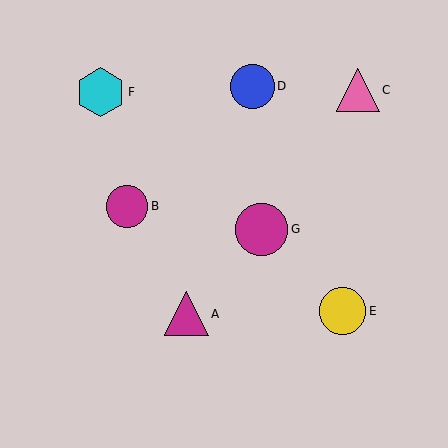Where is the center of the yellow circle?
The center of the yellow circle is at (342, 311).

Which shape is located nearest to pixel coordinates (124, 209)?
The magenta circle (labeled B) at (127, 206) is nearest to that location.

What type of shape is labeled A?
Shape A is a magenta triangle.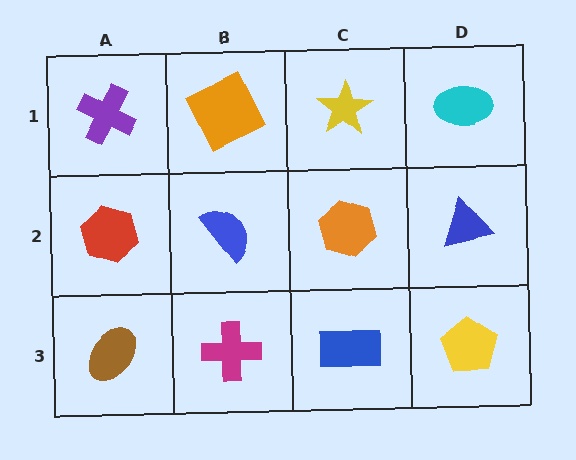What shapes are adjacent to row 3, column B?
A blue semicircle (row 2, column B), a brown ellipse (row 3, column A), a blue rectangle (row 3, column C).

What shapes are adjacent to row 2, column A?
A purple cross (row 1, column A), a brown ellipse (row 3, column A), a blue semicircle (row 2, column B).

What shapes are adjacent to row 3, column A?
A red hexagon (row 2, column A), a magenta cross (row 3, column B).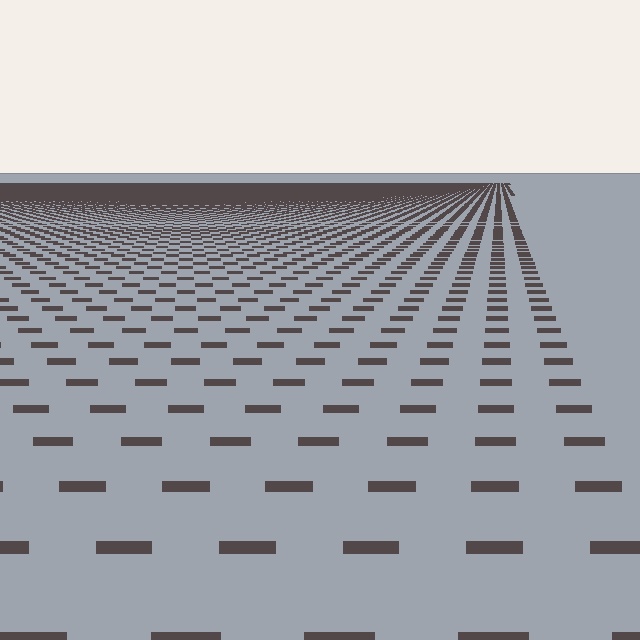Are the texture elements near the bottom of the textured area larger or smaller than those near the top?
Larger. Near the bottom, elements are closer to the viewer and appear at a bigger on-screen size.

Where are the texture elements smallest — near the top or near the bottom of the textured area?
Near the top.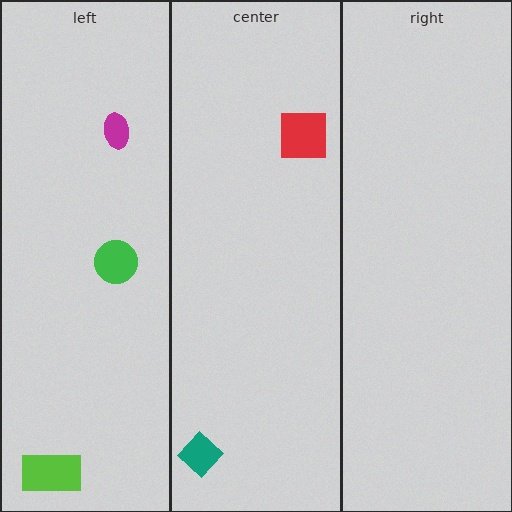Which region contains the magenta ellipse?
The left region.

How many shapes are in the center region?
2.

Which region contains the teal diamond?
The center region.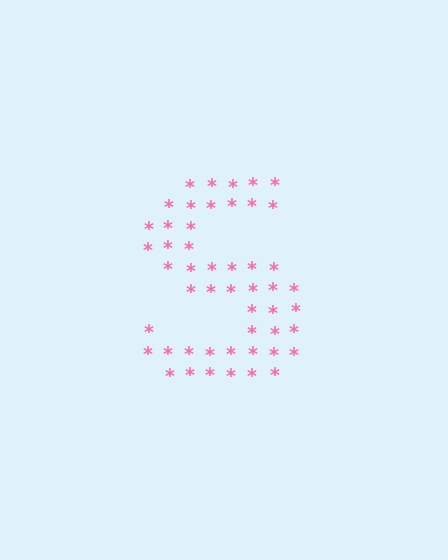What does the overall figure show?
The overall figure shows the letter S.